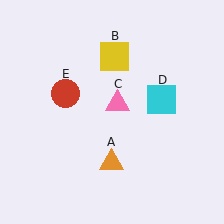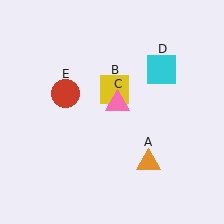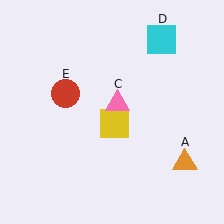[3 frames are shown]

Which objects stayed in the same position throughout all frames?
Pink triangle (object C) and red circle (object E) remained stationary.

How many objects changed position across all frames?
3 objects changed position: orange triangle (object A), yellow square (object B), cyan square (object D).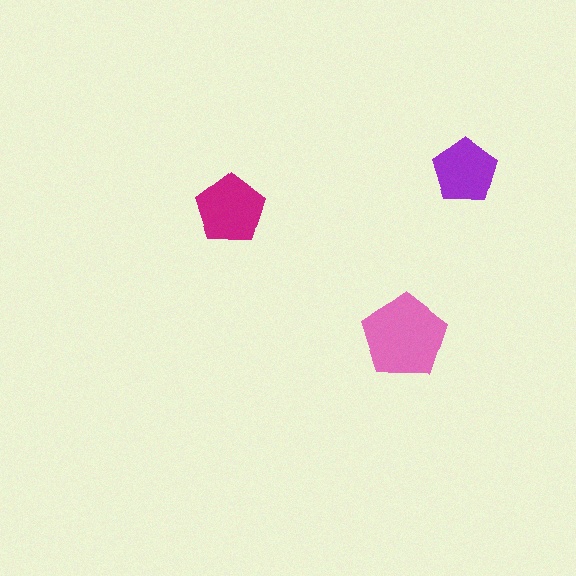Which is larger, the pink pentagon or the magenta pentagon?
The pink one.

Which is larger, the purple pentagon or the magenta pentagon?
The magenta one.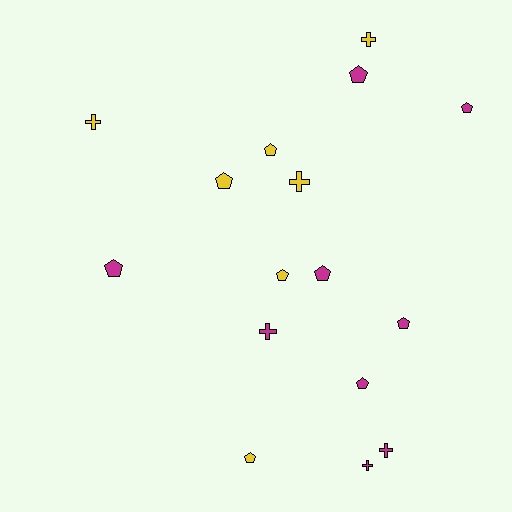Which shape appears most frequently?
Pentagon, with 10 objects.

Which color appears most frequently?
Magenta, with 9 objects.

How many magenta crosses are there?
There are 3 magenta crosses.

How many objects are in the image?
There are 16 objects.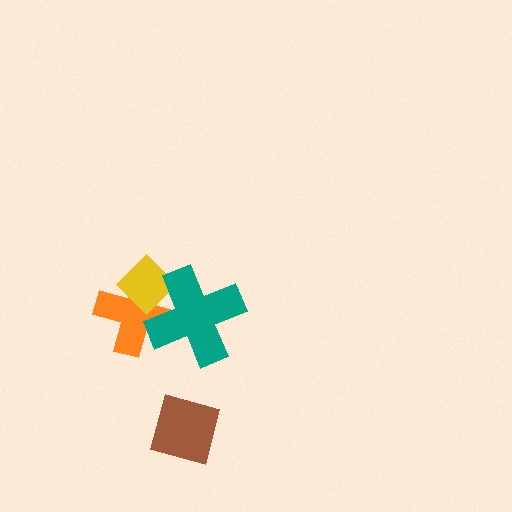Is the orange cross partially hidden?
Yes, it is partially covered by another shape.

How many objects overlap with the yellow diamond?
2 objects overlap with the yellow diamond.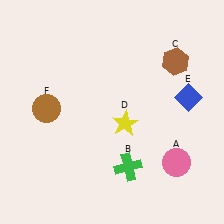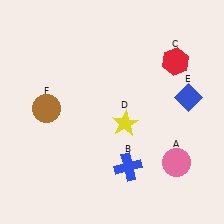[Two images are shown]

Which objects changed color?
B changed from green to blue. C changed from brown to red.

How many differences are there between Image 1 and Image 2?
There are 2 differences between the two images.